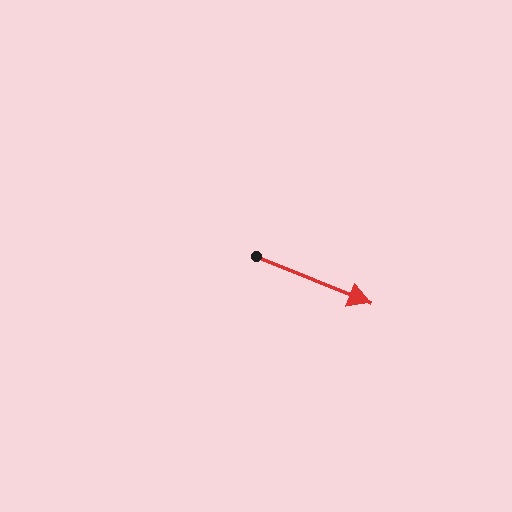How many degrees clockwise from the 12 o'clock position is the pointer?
Approximately 112 degrees.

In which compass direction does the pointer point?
East.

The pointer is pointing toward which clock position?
Roughly 4 o'clock.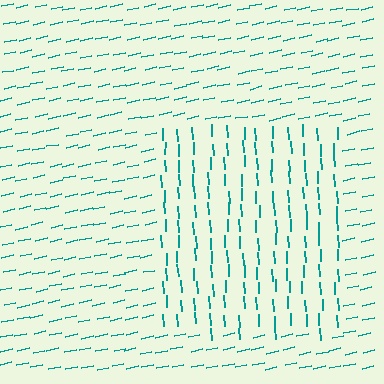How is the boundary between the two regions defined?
The boundary is defined purely by a change in line orientation (approximately 81 degrees difference). All lines are the same color and thickness.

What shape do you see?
I see a rectangle.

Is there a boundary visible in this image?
Yes, there is a texture boundary formed by a change in line orientation.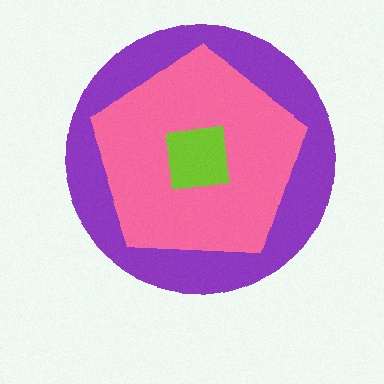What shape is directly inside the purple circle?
The pink pentagon.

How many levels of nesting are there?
3.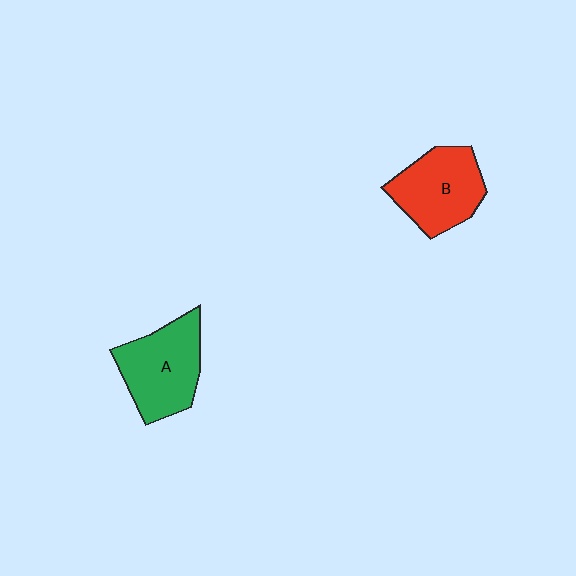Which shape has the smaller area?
Shape B (red).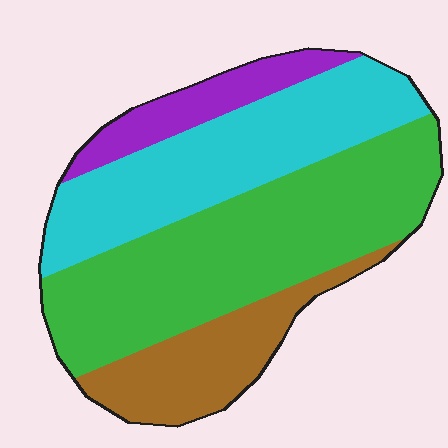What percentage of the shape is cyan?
Cyan covers 30% of the shape.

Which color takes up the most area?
Green, at roughly 45%.